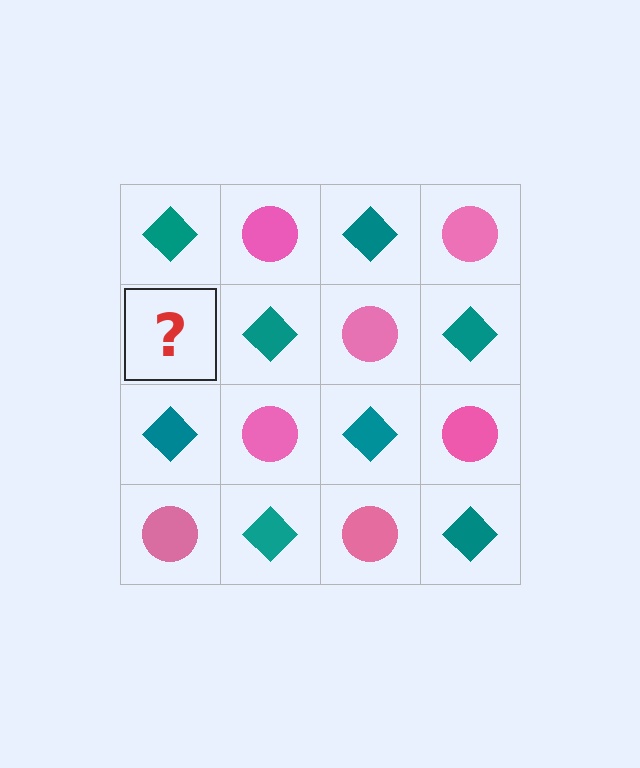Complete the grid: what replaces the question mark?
The question mark should be replaced with a pink circle.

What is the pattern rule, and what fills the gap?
The rule is that it alternates teal diamond and pink circle in a checkerboard pattern. The gap should be filled with a pink circle.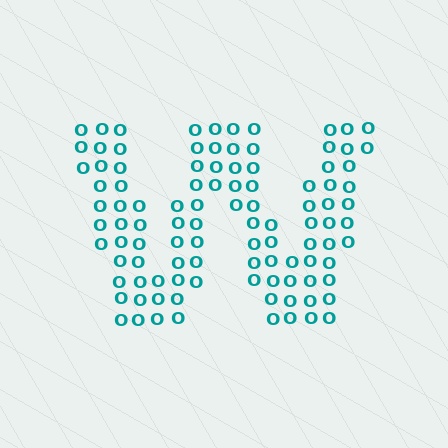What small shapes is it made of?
It is made of small letter O's.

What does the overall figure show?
The overall figure shows the letter W.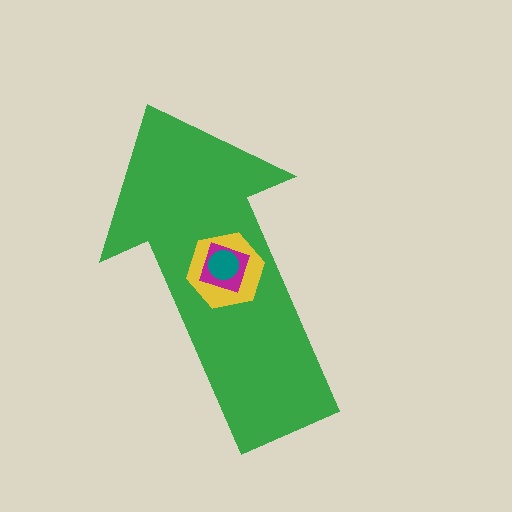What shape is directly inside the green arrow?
The yellow hexagon.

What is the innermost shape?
The teal circle.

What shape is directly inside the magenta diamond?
The teal circle.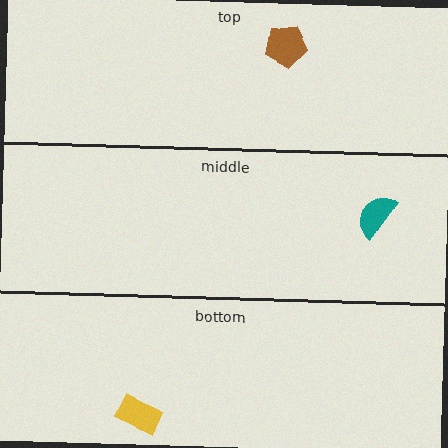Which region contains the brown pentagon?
The top region.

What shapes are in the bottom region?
The yellow rectangle.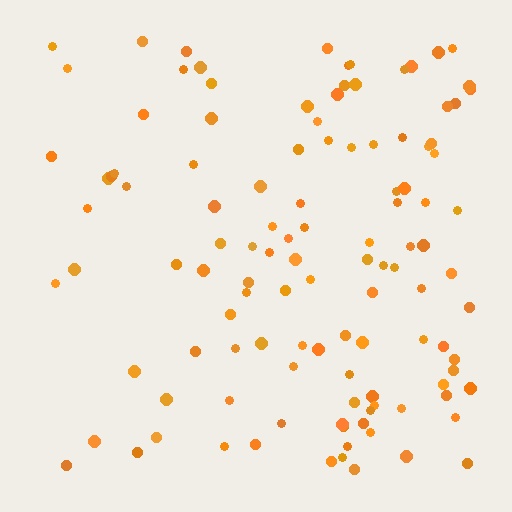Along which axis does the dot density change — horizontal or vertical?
Horizontal.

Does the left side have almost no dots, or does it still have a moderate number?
Still a moderate number, just noticeably fewer than the right.